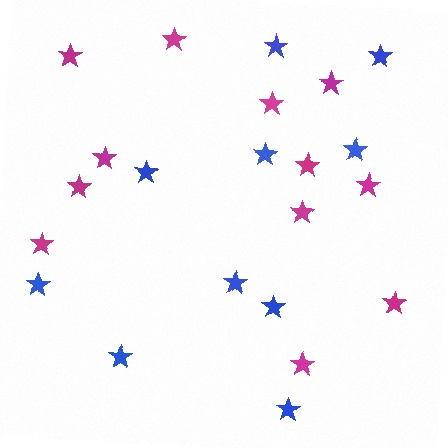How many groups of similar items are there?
There are 2 groups: one group of magenta stars (12) and one group of blue stars (10).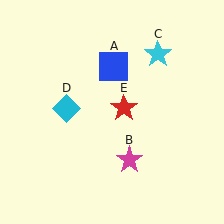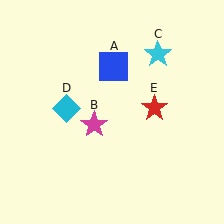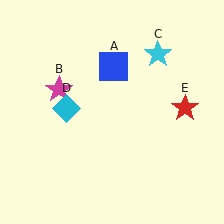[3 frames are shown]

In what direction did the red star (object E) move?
The red star (object E) moved right.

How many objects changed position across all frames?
2 objects changed position: magenta star (object B), red star (object E).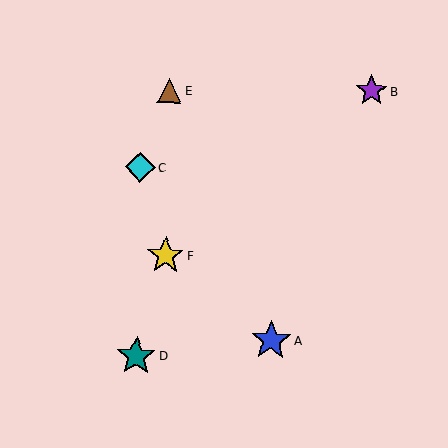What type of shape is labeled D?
Shape D is a teal star.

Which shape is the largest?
The blue star (labeled A) is the largest.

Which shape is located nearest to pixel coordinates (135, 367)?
The teal star (labeled D) at (136, 356) is nearest to that location.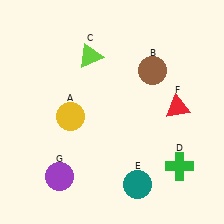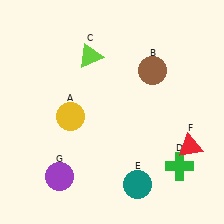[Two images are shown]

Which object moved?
The red triangle (F) moved down.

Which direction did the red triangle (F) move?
The red triangle (F) moved down.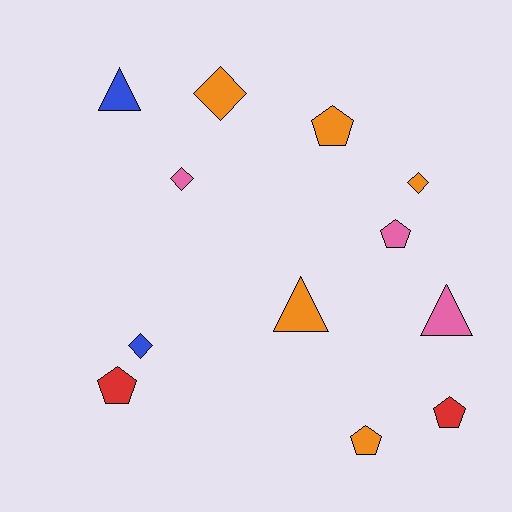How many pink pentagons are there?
There is 1 pink pentagon.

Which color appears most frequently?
Orange, with 5 objects.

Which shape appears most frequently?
Pentagon, with 5 objects.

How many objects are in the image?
There are 12 objects.